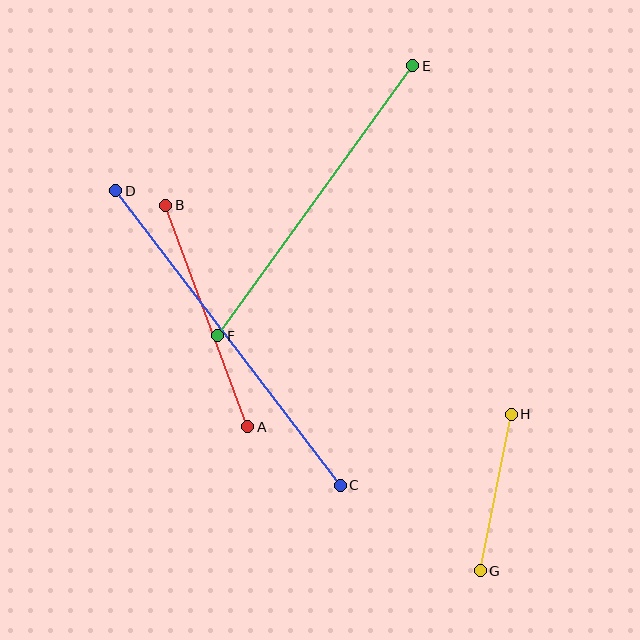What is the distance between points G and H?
The distance is approximately 160 pixels.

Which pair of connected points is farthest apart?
Points C and D are farthest apart.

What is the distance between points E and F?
The distance is approximately 333 pixels.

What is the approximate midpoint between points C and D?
The midpoint is at approximately (228, 338) pixels.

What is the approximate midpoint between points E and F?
The midpoint is at approximately (315, 201) pixels.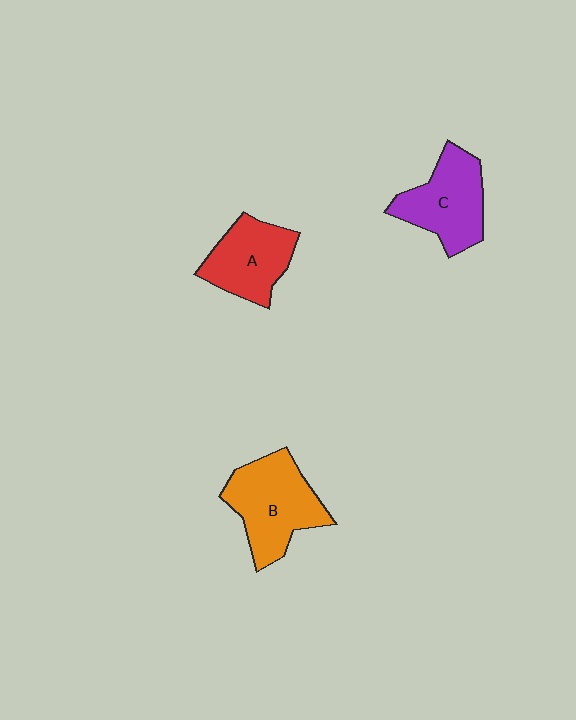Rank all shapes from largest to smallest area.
From largest to smallest: B (orange), C (purple), A (red).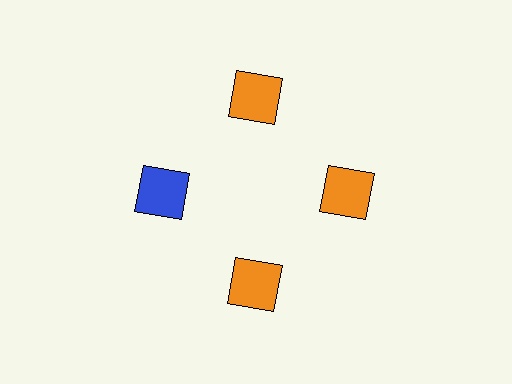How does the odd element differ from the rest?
It has a different color: blue instead of orange.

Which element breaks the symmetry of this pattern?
The blue square at roughly the 9 o'clock position breaks the symmetry. All other shapes are orange squares.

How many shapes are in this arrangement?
There are 4 shapes arranged in a ring pattern.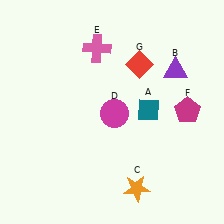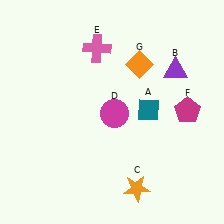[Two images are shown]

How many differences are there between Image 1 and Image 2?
There is 1 difference between the two images.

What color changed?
The diamond (G) changed from red in Image 1 to orange in Image 2.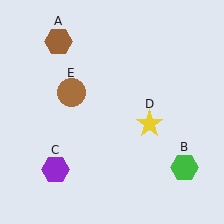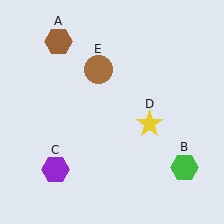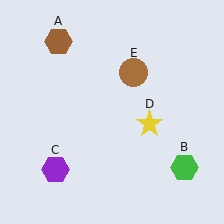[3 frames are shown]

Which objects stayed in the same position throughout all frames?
Brown hexagon (object A) and green hexagon (object B) and purple hexagon (object C) and yellow star (object D) remained stationary.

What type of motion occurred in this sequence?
The brown circle (object E) rotated clockwise around the center of the scene.